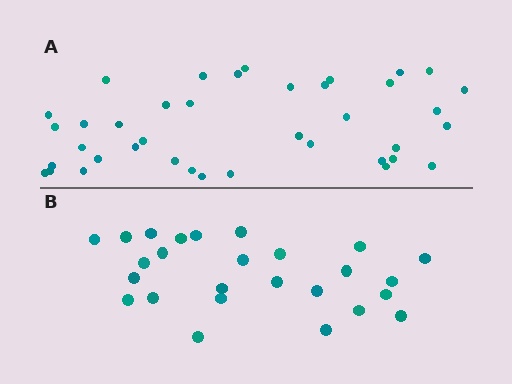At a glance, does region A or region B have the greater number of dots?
Region A (the top region) has more dots.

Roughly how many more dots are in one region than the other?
Region A has approximately 15 more dots than region B.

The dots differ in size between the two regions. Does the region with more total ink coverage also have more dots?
No. Region B has more total ink coverage because its dots are larger, but region A actually contains more individual dots. Total area can be misleading — the number of items is what matters here.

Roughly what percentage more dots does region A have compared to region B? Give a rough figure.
About 50% more.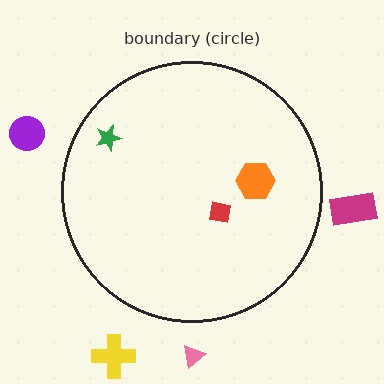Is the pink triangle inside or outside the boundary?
Outside.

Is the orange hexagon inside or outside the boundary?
Inside.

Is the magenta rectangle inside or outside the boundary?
Outside.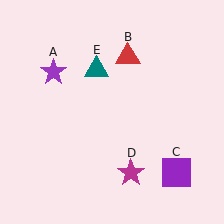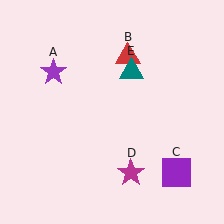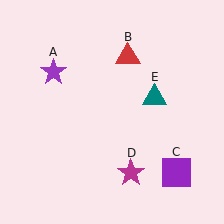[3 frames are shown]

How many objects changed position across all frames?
1 object changed position: teal triangle (object E).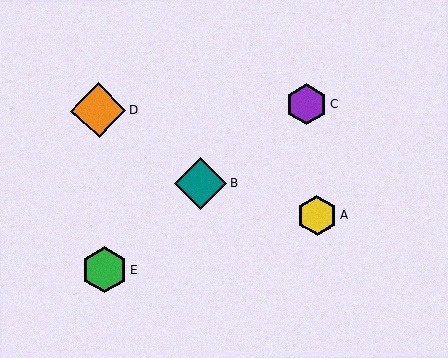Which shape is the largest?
The orange diamond (labeled D) is the largest.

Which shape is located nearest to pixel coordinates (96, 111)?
The orange diamond (labeled D) at (99, 111) is nearest to that location.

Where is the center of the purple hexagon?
The center of the purple hexagon is at (307, 105).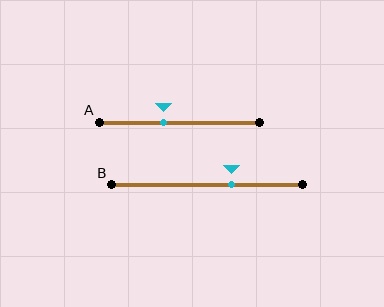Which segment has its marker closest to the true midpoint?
Segment A has its marker closest to the true midpoint.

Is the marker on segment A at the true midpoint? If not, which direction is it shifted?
No, the marker on segment A is shifted to the left by about 10% of the segment length.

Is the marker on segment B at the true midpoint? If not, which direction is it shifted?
No, the marker on segment B is shifted to the right by about 12% of the segment length.